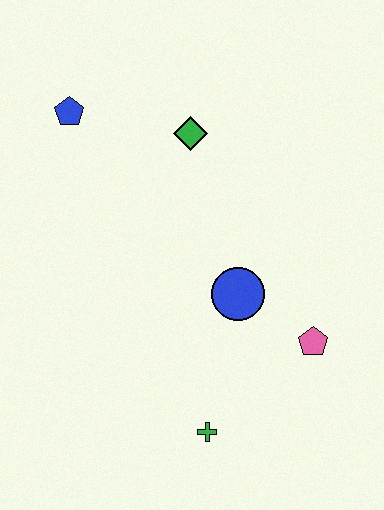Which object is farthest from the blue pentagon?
The green cross is farthest from the blue pentagon.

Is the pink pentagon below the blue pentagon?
Yes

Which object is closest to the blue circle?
The pink pentagon is closest to the blue circle.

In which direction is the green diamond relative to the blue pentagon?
The green diamond is to the right of the blue pentagon.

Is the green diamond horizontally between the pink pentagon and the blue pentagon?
Yes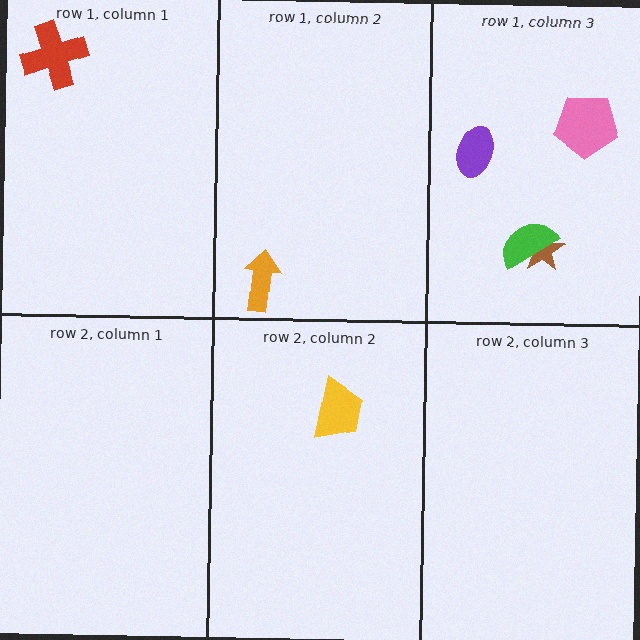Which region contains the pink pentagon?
The row 1, column 3 region.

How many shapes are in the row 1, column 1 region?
1.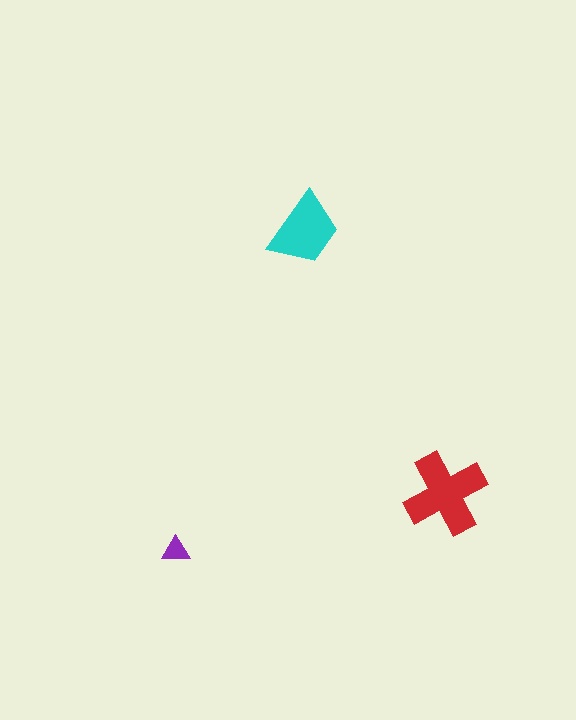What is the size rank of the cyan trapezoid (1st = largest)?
2nd.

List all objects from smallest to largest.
The purple triangle, the cyan trapezoid, the red cross.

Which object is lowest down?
The purple triangle is bottommost.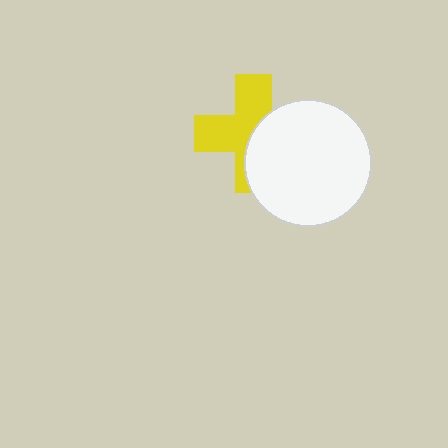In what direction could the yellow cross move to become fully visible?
The yellow cross could move left. That would shift it out from behind the white circle entirely.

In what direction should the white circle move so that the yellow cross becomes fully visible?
The white circle should move right. That is the shortest direction to clear the overlap and leave the yellow cross fully visible.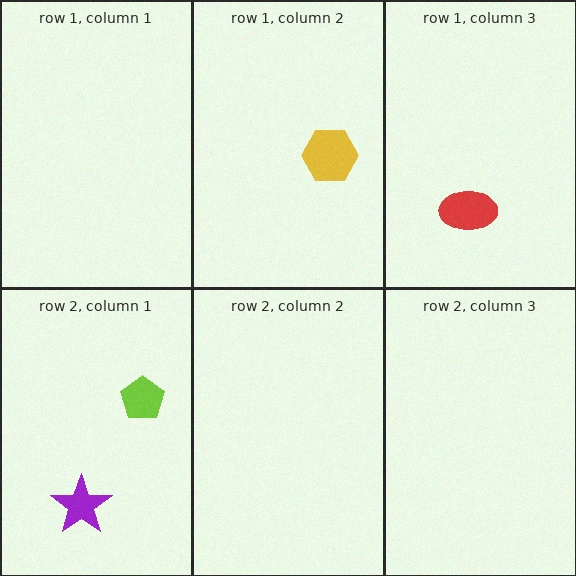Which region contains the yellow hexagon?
The row 1, column 2 region.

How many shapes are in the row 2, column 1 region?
2.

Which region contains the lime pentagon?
The row 2, column 1 region.